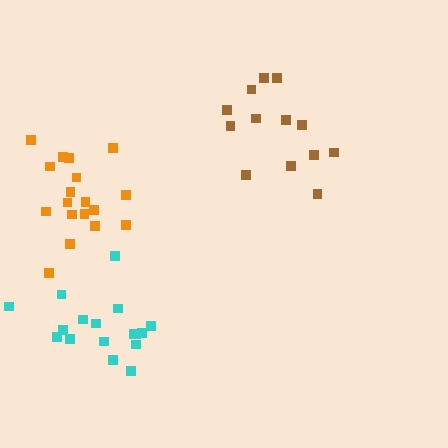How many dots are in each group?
Group 1: 18 dots, Group 2: 13 dots, Group 3: 17 dots (48 total).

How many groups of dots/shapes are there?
There are 3 groups.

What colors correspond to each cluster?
The clusters are colored: orange, brown, cyan.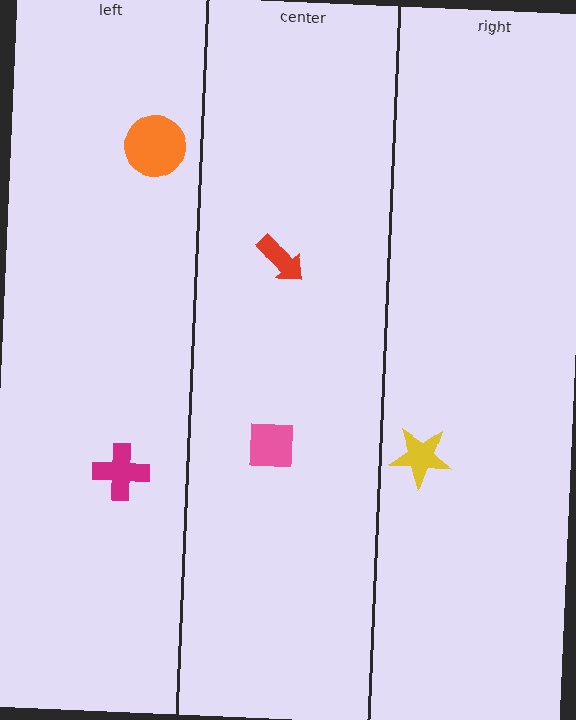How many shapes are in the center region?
2.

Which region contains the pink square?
The center region.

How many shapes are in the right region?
1.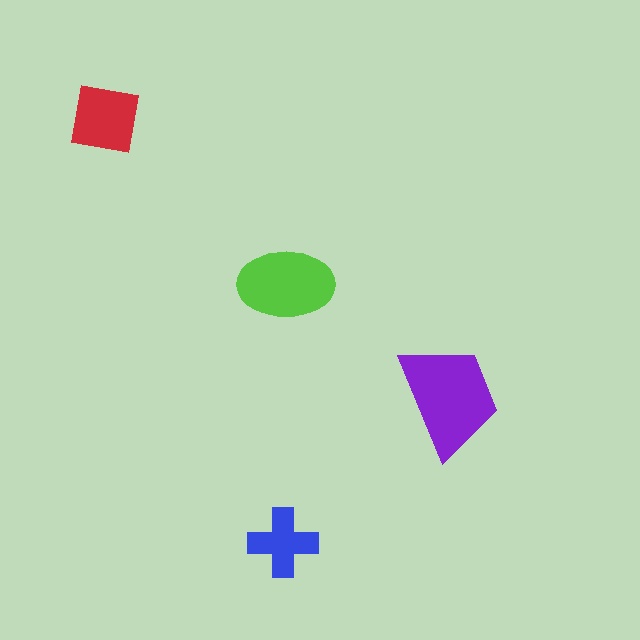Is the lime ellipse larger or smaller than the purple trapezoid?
Smaller.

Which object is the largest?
The purple trapezoid.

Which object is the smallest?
The blue cross.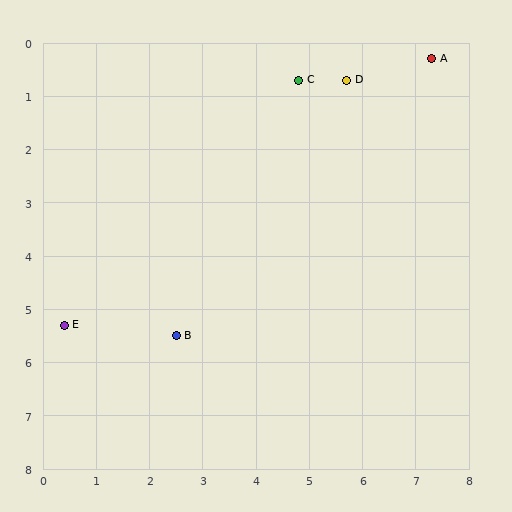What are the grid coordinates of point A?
Point A is at approximately (7.3, 0.3).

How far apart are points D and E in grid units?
Points D and E are about 7.0 grid units apart.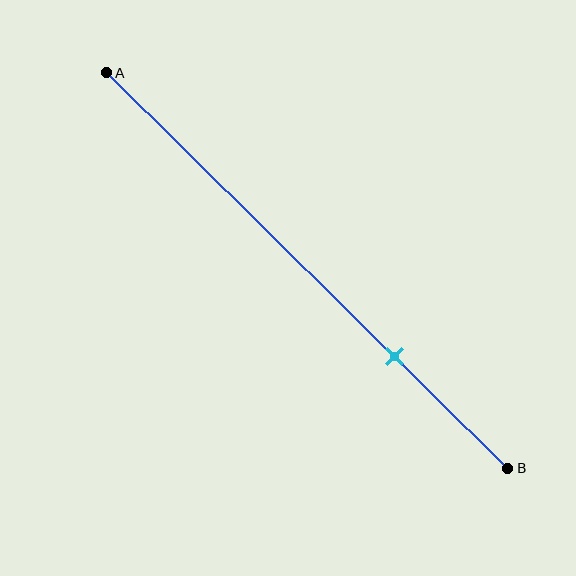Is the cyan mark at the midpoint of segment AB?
No, the mark is at about 70% from A, not at the 50% midpoint.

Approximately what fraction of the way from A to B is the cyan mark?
The cyan mark is approximately 70% of the way from A to B.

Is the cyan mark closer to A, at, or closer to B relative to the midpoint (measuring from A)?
The cyan mark is closer to point B than the midpoint of segment AB.